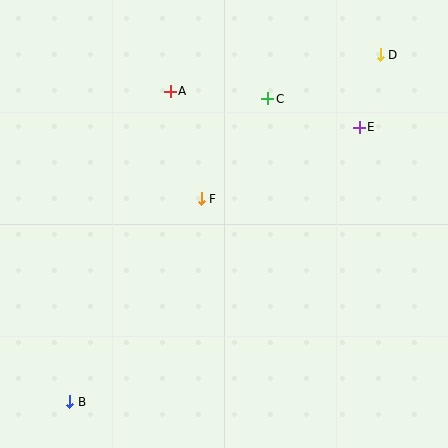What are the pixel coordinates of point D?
Point D is at (380, 55).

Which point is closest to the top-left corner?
Point A is closest to the top-left corner.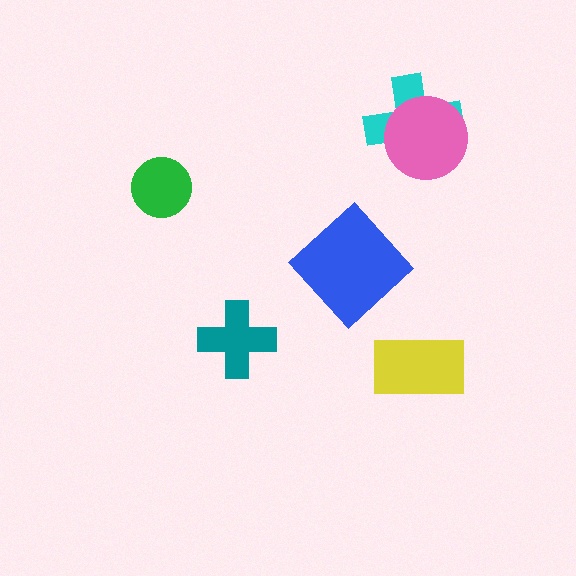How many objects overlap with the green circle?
0 objects overlap with the green circle.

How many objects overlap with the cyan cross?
1 object overlaps with the cyan cross.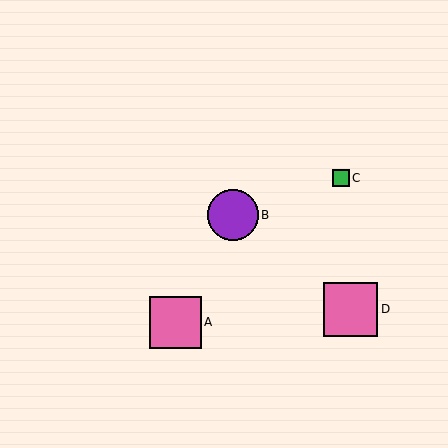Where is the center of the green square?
The center of the green square is at (341, 178).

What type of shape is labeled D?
Shape D is a pink square.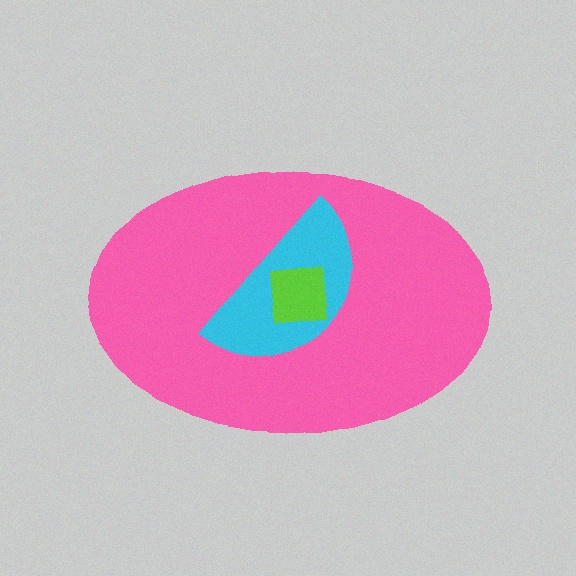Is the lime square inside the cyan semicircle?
Yes.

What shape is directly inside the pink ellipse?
The cyan semicircle.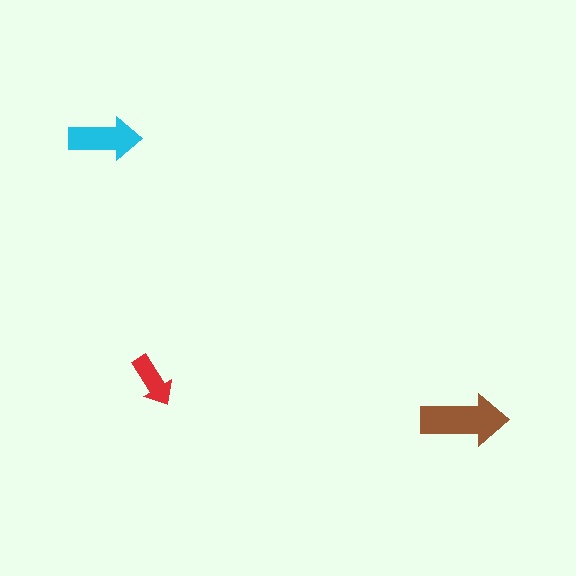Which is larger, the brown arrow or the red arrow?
The brown one.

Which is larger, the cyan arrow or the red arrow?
The cyan one.